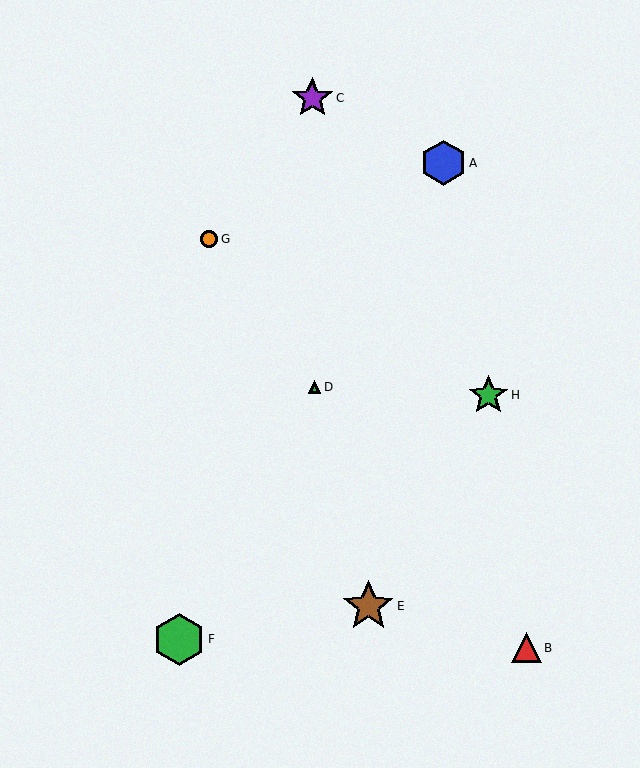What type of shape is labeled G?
Shape G is an orange circle.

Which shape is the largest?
The green hexagon (labeled F) is the largest.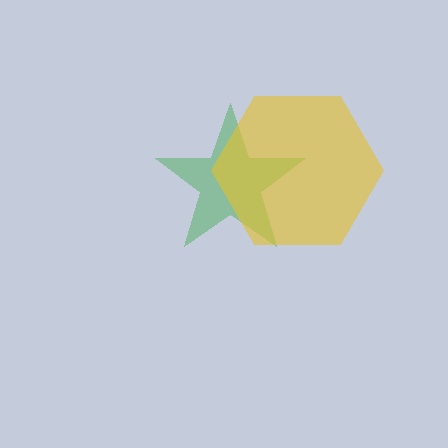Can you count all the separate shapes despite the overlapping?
Yes, there are 2 separate shapes.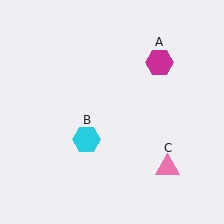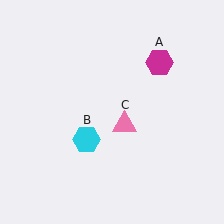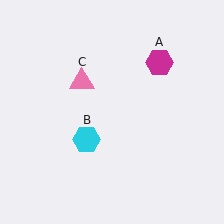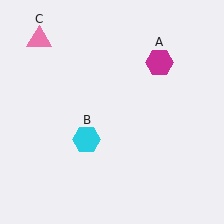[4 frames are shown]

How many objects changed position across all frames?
1 object changed position: pink triangle (object C).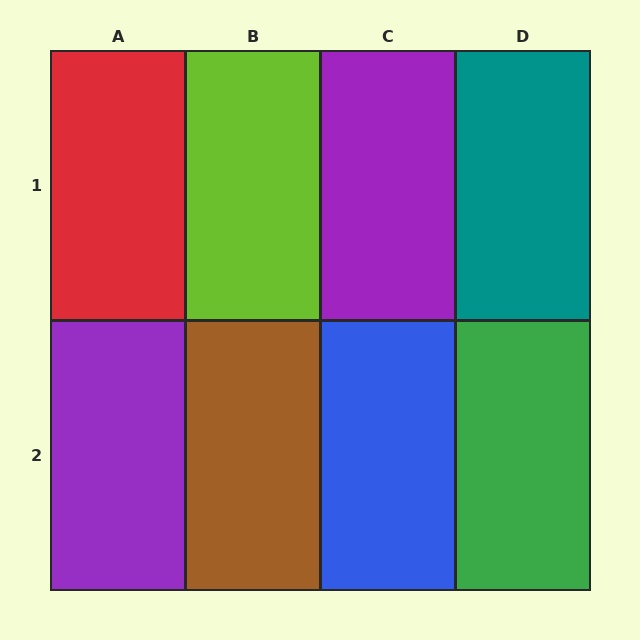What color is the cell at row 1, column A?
Red.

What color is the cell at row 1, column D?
Teal.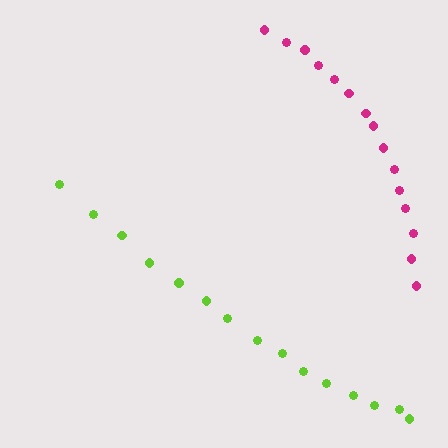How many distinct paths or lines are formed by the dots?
There are 2 distinct paths.